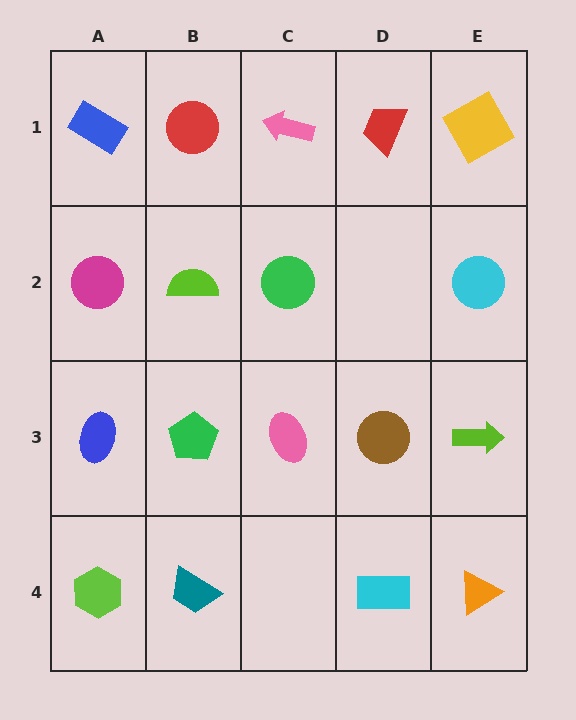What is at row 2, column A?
A magenta circle.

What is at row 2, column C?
A green circle.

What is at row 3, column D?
A brown circle.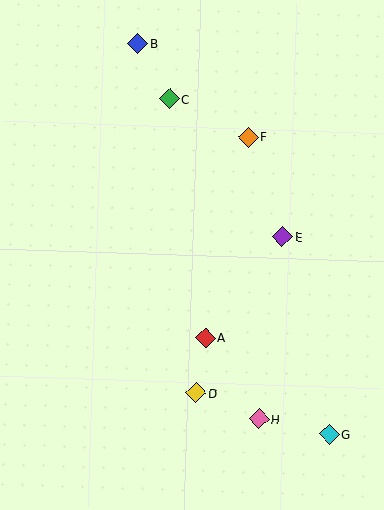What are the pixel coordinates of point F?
Point F is at (248, 137).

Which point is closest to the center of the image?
Point A at (206, 338) is closest to the center.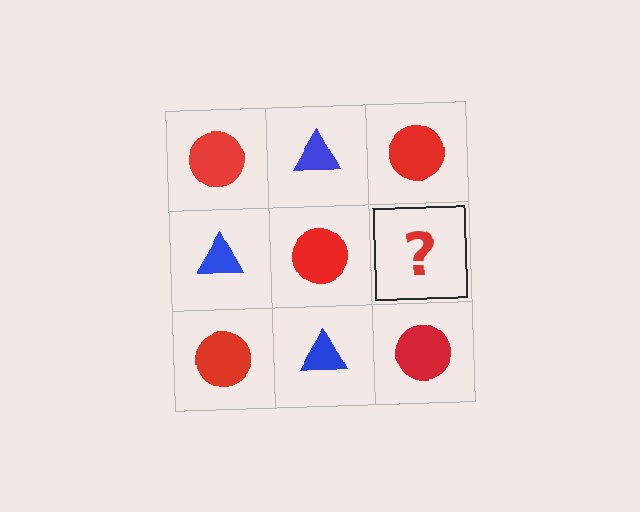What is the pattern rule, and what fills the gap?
The rule is that it alternates red circle and blue triangle in a checkerboard pattern. The gap should be filled with a blue triangle.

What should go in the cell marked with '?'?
The missing cell should contain a blue triangle.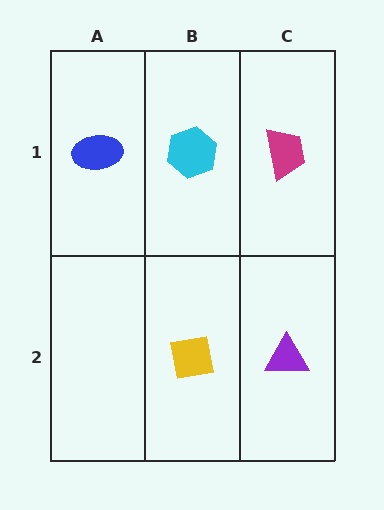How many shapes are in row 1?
3 shapes.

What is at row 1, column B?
A cyan hexagon.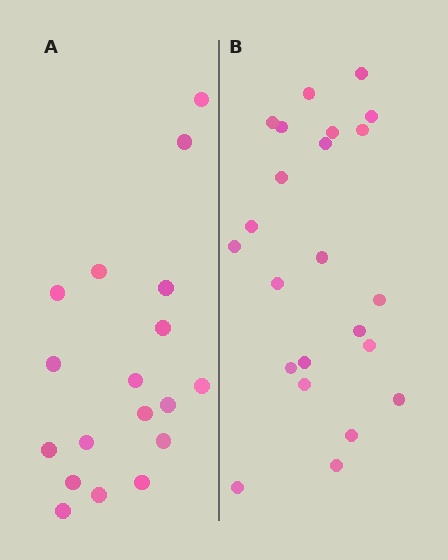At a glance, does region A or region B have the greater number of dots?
Region B (the right region) has more dots.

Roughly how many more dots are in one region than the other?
Region B has about 5 more dots than region A.